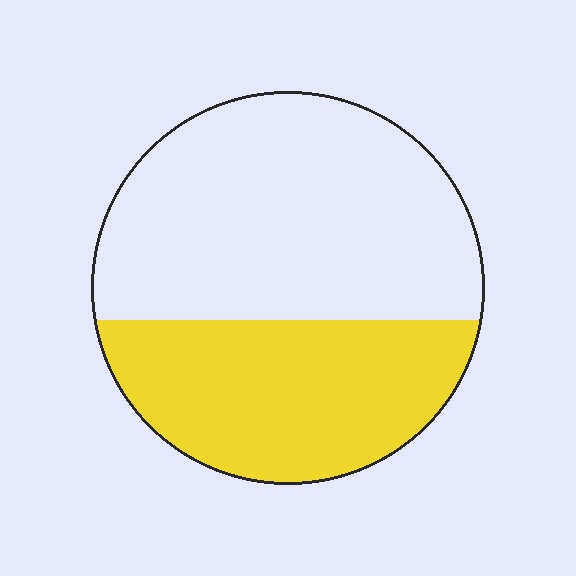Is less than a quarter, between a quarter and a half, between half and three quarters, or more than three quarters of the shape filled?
Between a quarter and a half.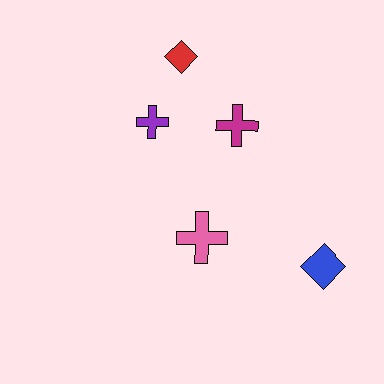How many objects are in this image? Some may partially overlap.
There are 5 objects.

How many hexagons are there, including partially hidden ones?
There are no hexagons.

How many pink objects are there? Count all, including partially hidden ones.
There is 1 pink object.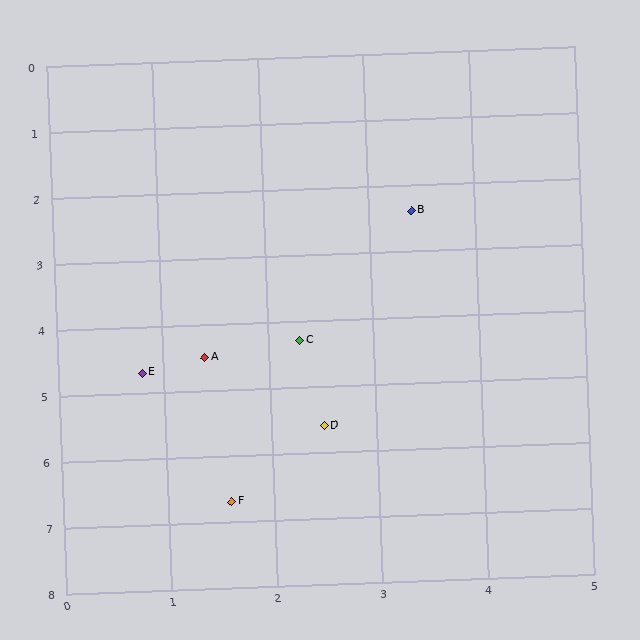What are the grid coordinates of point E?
Point E is at approximately (0.8, 4.7).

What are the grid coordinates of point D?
Point D is at approximately (2.5, 5.6).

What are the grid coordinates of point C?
Point C is at approximately (2.3, 4.3).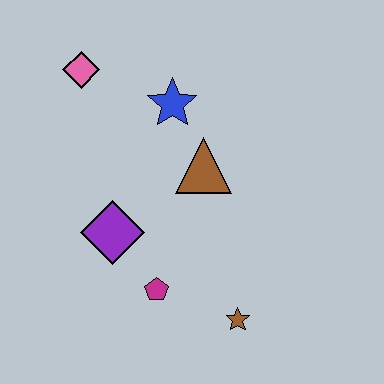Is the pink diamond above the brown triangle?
Yes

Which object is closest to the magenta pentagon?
The purple diamond is closest to the magenta pentagon.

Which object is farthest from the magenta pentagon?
The pink diamond is farthest from the magenta pentagon.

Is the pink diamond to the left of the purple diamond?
Yes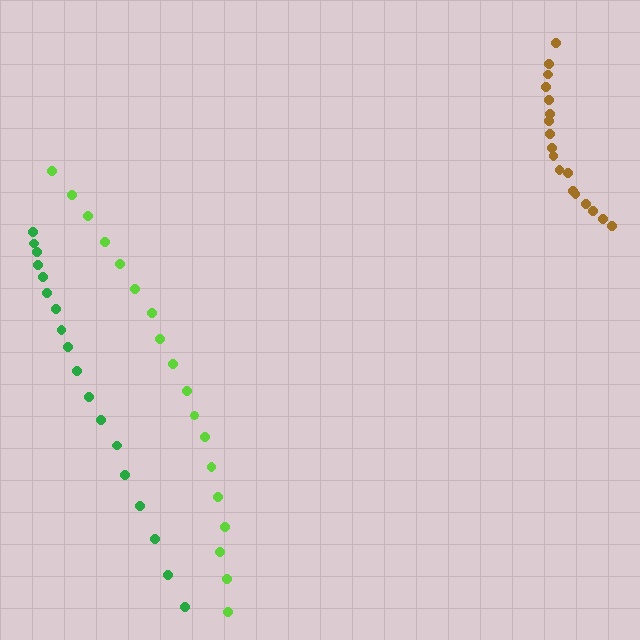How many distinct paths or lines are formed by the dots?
There are 3 distinct paths.